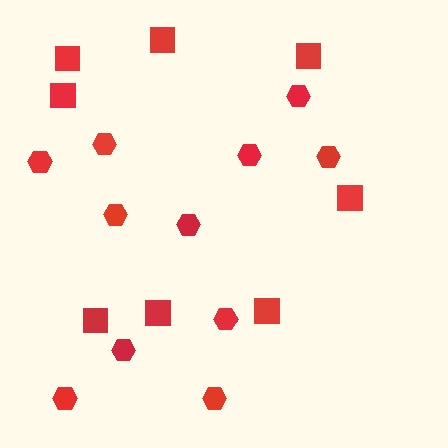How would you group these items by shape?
There are 2 groups: one group of squares (8) and one group of hexagons (11).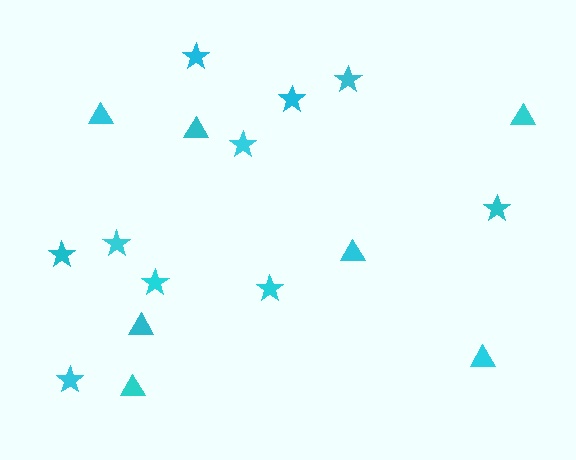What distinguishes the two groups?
There are 2 groups: one group of stars (10) and one group of triangles (7).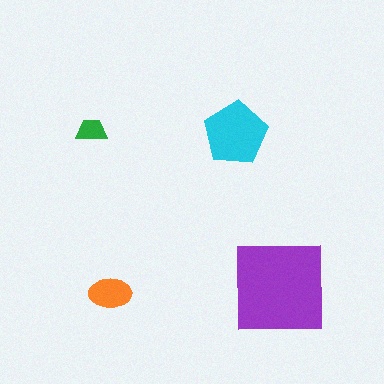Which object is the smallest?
The green trapezoid.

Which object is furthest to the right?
The purple square is rightmost.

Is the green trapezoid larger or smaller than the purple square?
Smaller.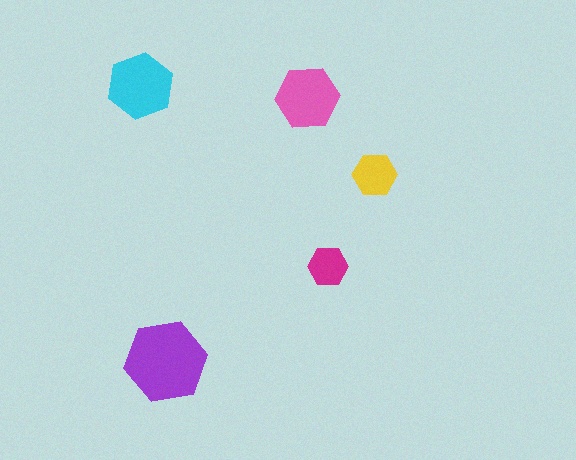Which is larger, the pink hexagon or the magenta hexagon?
The pink one.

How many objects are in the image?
There are 5 objects in the image.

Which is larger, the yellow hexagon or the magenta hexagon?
The yellow one.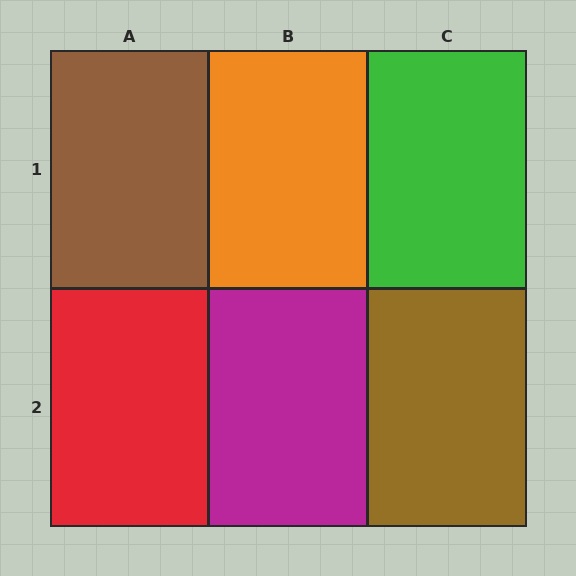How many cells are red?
1 cell is red.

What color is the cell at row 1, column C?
Green.